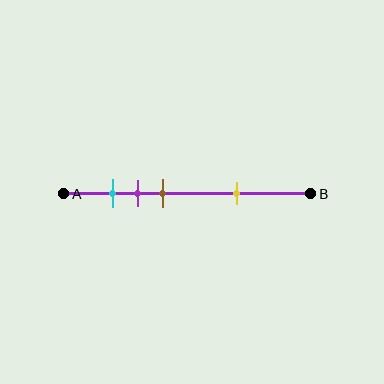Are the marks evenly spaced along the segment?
No, the marks are not evenly spaced.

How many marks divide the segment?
There are 4 marks dividing the segment.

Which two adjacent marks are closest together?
The cyan and purple marks are the closest adjacent pair.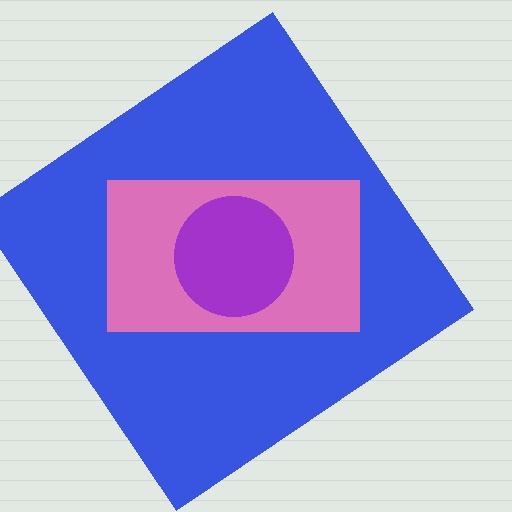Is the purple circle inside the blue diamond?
Yes.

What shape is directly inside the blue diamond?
The pink rectangle.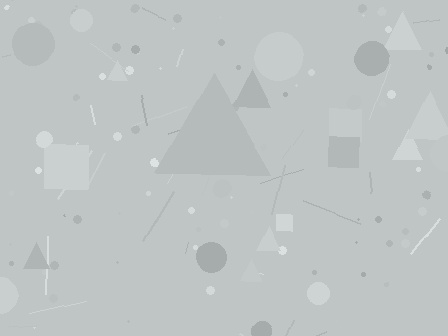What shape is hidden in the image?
A triangle is hidden in the image.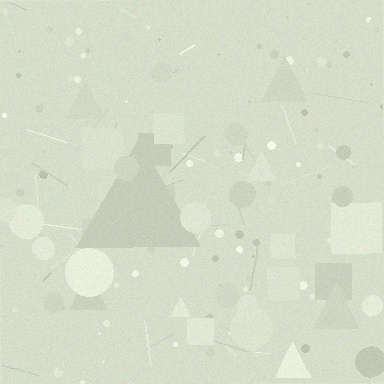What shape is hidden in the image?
A triangle is hidden in the image.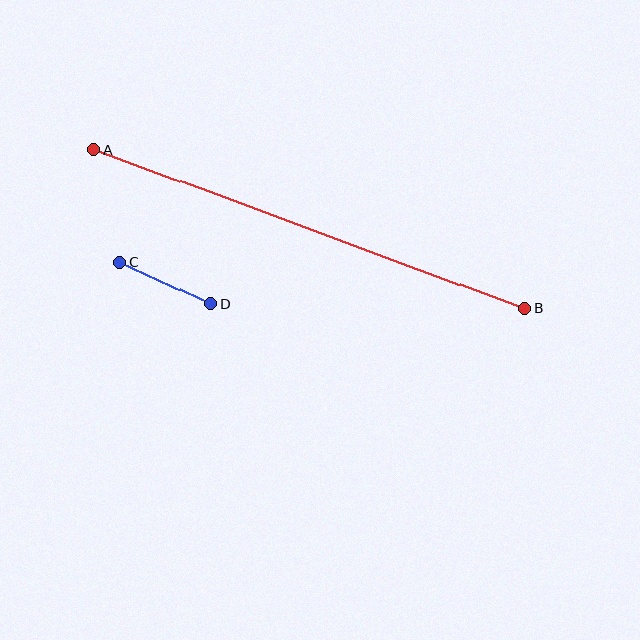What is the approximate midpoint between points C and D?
The midpoint is at approximately (165, 283) pixels.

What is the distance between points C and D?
The distance is approximately 101 pixels.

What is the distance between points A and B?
The distance is approximately 459 pixels.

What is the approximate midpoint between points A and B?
The midpoint is at approximately (310, 229) pixels.